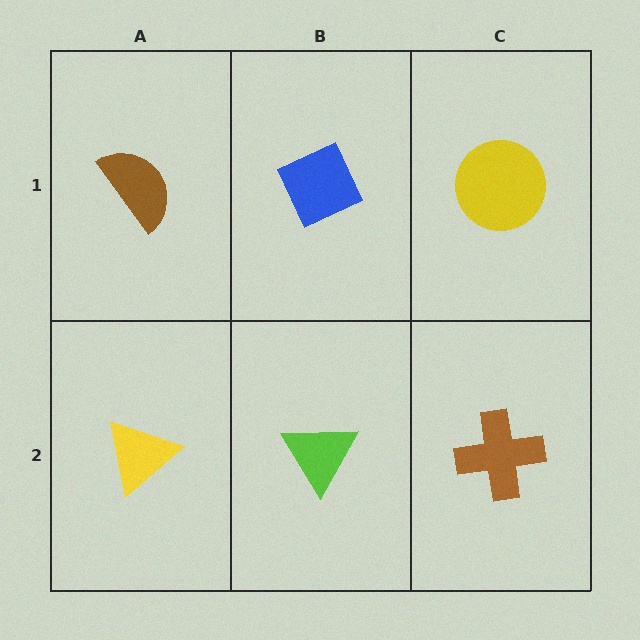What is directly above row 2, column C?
A yellow circle.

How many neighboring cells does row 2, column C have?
2.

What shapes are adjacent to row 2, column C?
A yellow circle (row 1, column C), a lime triangle (row 2, column B).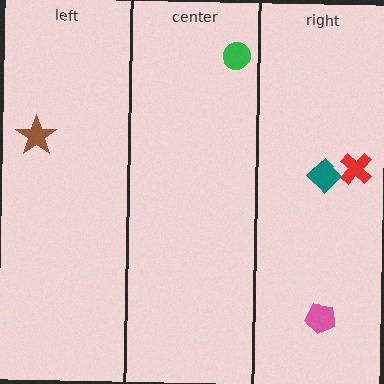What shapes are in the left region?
The brown star.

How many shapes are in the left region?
1.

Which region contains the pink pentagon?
The right region.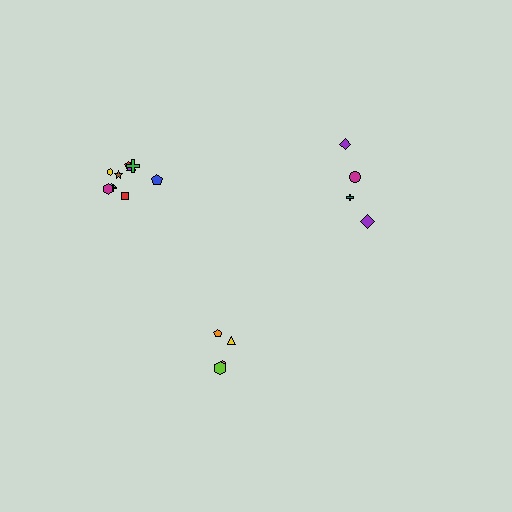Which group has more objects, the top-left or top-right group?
The top-left group.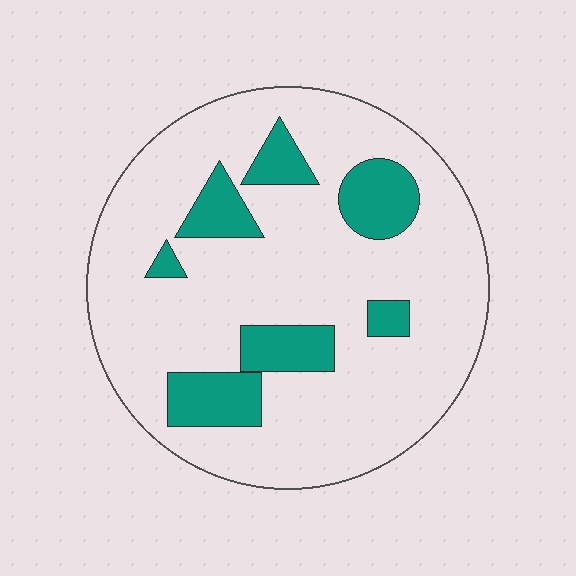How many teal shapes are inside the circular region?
7.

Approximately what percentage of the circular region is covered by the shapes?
Approximately 20%.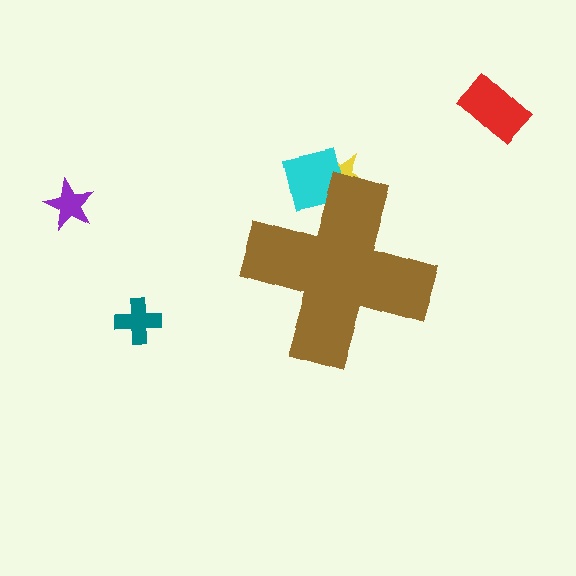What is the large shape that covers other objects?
A brown cross.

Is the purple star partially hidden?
No, the purple star is fully visible.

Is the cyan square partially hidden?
Yes, the cyan square is partially hidden behind the brown cross.